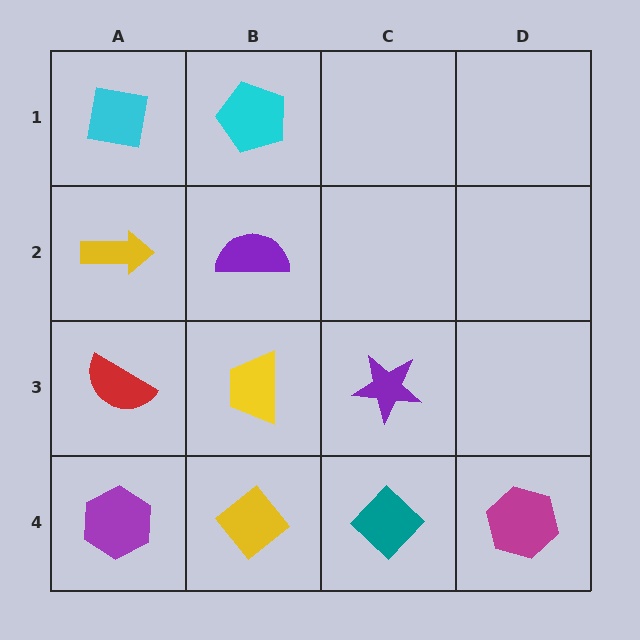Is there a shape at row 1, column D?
No, that cell is empty.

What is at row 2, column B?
A purple semicircle.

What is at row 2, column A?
A yellow arrow.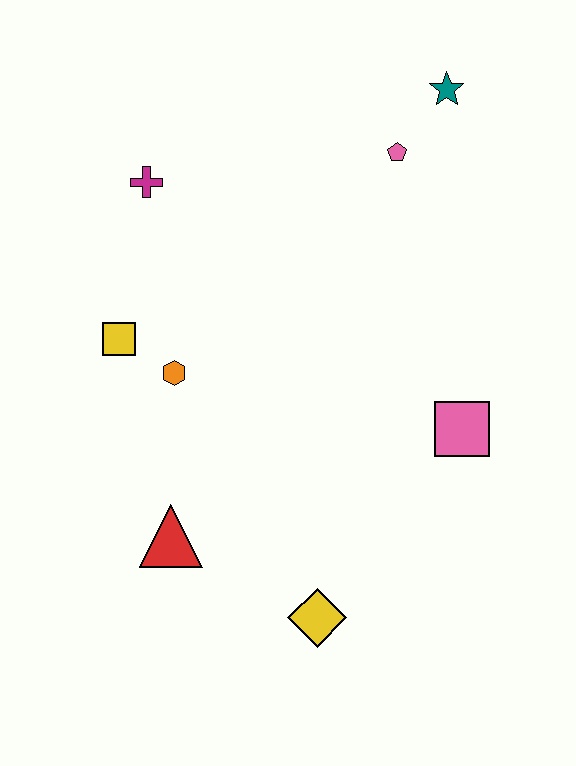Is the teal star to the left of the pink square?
Yes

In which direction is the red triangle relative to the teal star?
The red triangle is below the teal star.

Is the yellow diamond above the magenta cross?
No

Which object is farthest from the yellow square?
The teal star is farthest from the yellow square.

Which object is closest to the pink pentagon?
The teal star is closest to the pink pentagon.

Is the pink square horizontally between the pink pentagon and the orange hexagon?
No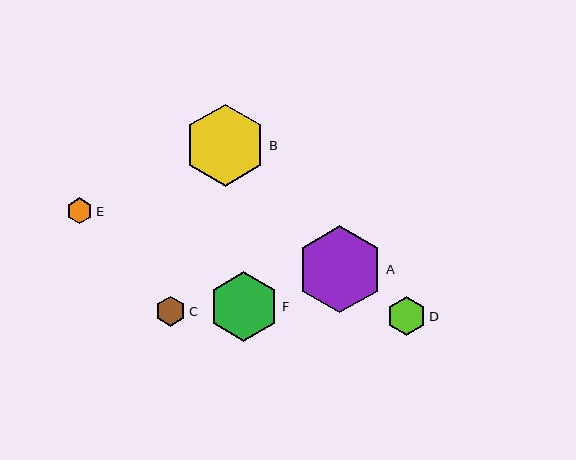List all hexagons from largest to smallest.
From largest to smallest: A, B, F, D, C, E.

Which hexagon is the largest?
Hexagon A is the largest with a size of approximately 87 pixels.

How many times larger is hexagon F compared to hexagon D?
Hexagon F is approximately 1.8 times the size of hexagon D.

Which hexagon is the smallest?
Hexagon E is the smallest with a size of approximately 26 pixels.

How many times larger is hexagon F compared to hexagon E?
Hexagon F is approximately 2.6 times the size of hexagon E.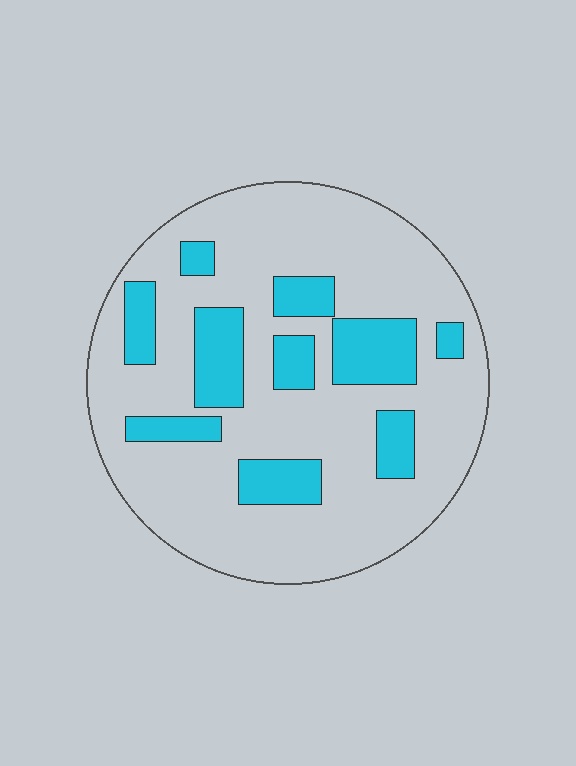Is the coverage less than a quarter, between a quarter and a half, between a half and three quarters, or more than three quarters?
Less than a quarter.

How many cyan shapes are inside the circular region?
10.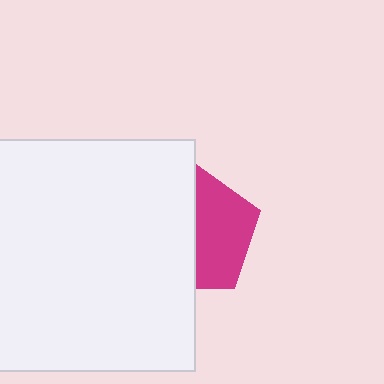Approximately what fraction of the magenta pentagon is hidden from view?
Roughly 52% of the magenta pentagon is hidden behind the white square.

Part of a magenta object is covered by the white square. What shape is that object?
It is a pentagon.